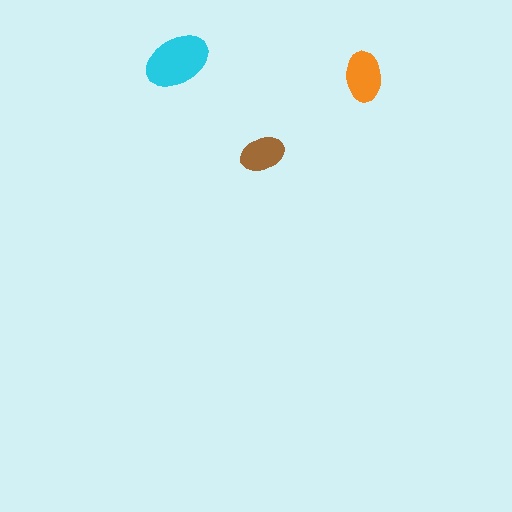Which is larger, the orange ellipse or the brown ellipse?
The orange one.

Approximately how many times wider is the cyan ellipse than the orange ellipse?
About 1.5 times wider.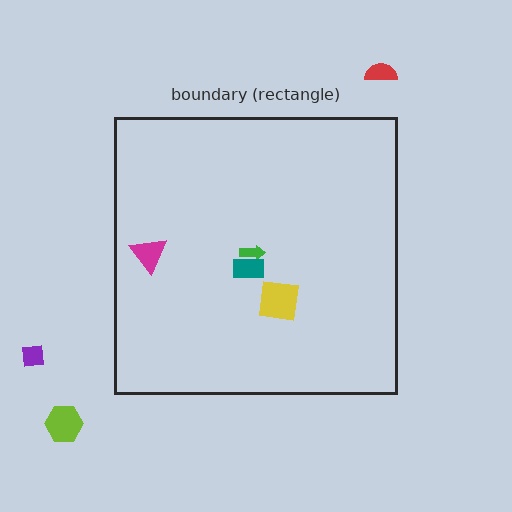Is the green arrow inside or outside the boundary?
Inside.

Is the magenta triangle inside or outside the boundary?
Inside.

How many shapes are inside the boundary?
4 inside, 3 outside.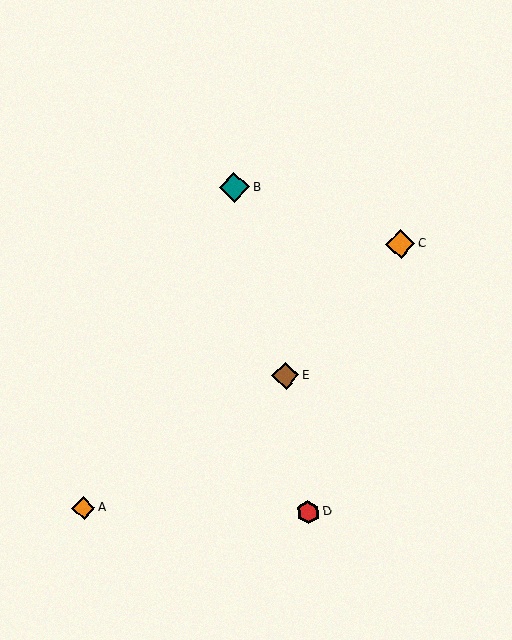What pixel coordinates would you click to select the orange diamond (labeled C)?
Click at (400, 244) to select the orange diamond C.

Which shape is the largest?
The teal diamond (labeled B) is the largest.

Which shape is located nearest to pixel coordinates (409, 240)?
The orange diamond (labeled C) at (400, 244) is nearest to that location.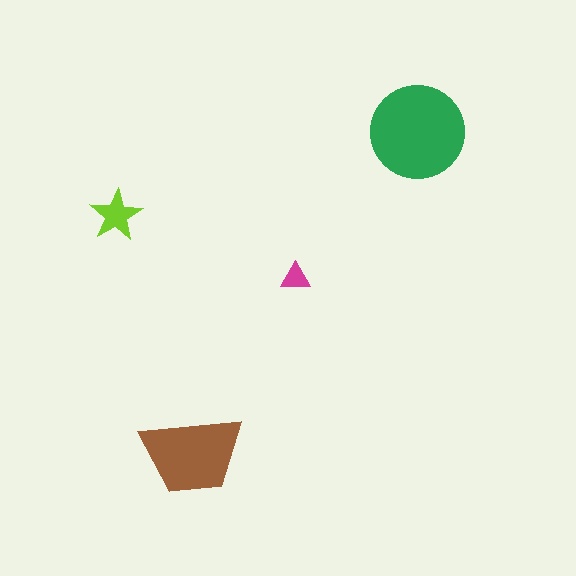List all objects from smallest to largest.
The magenta triangle, the lime star, the brown trapezoid, the green circle.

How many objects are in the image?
There are 4 objects in the image.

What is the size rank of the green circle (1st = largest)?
1st.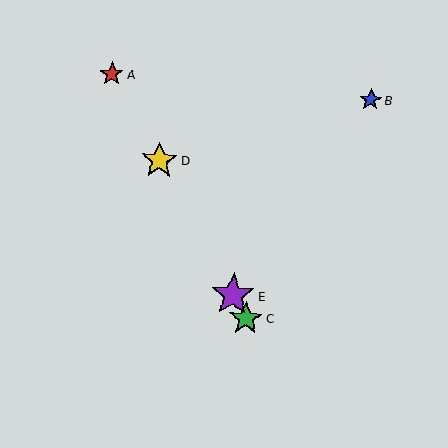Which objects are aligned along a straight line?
Objects A, C, D, E are aligned along a straight line.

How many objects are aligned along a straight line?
4 objects (A, C, D, E) are aligned along a straight line.